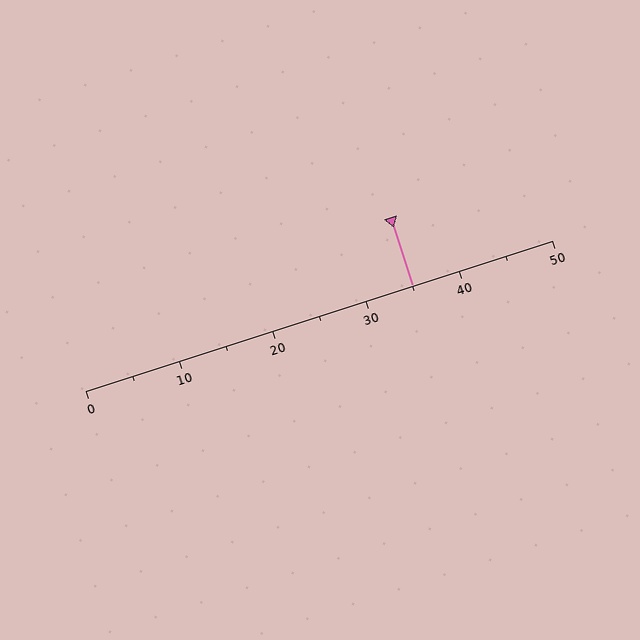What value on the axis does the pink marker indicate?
The marker indicates approximately 35.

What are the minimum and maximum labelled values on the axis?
The axis runs from 0 to 50.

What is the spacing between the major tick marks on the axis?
The major ticks are spaced 10 apart.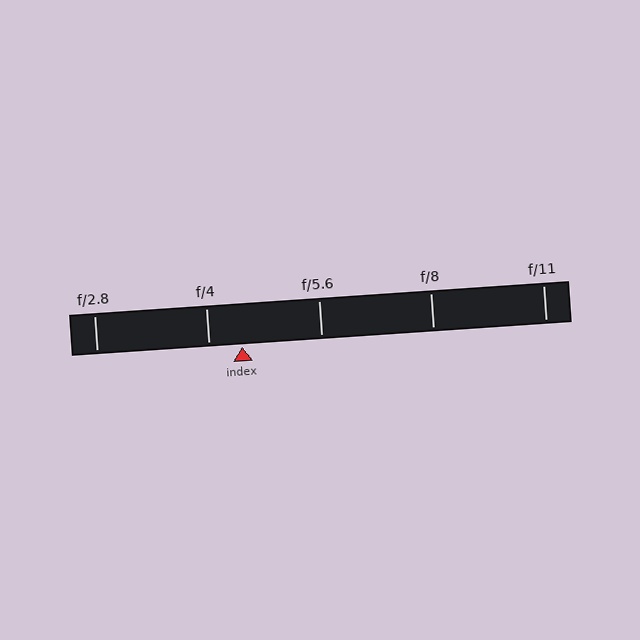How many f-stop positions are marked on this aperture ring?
There are 5 f-stop positions marked.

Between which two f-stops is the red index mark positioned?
The index mark is between f/4 and f/5.6.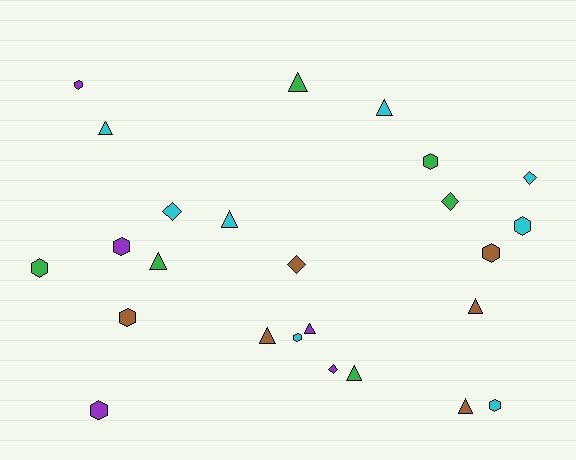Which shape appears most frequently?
Hexagon, with 10 objects.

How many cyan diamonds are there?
There are 2 cyan diamonds.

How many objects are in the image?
There are 25 objects.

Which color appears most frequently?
Cyan, with 8 objects.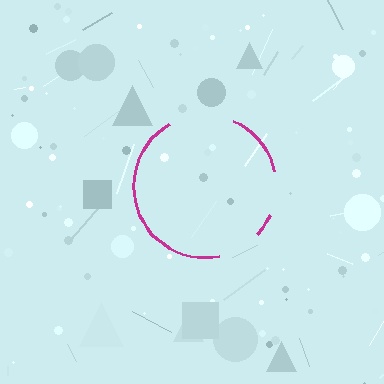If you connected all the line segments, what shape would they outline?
They would outline a circle.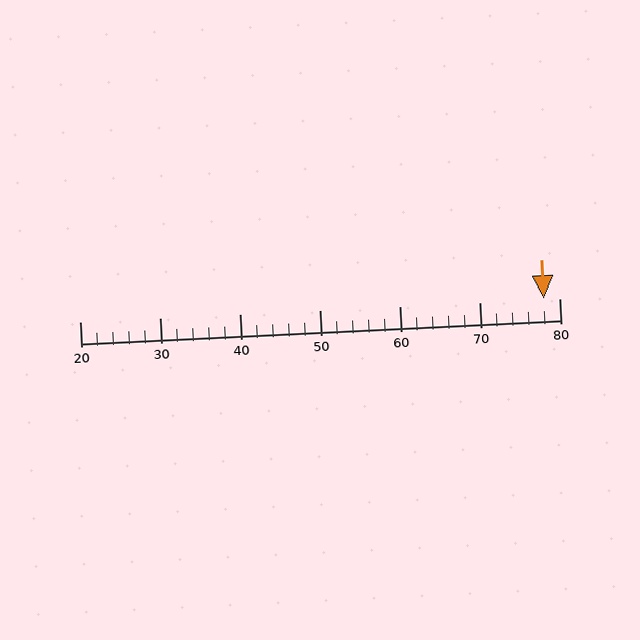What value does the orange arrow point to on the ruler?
The orange arrow points to approximately 78.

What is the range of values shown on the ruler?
The ruler shows values from 20 to 80.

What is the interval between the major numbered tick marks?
The major tick marks are spaced 10 units apart.